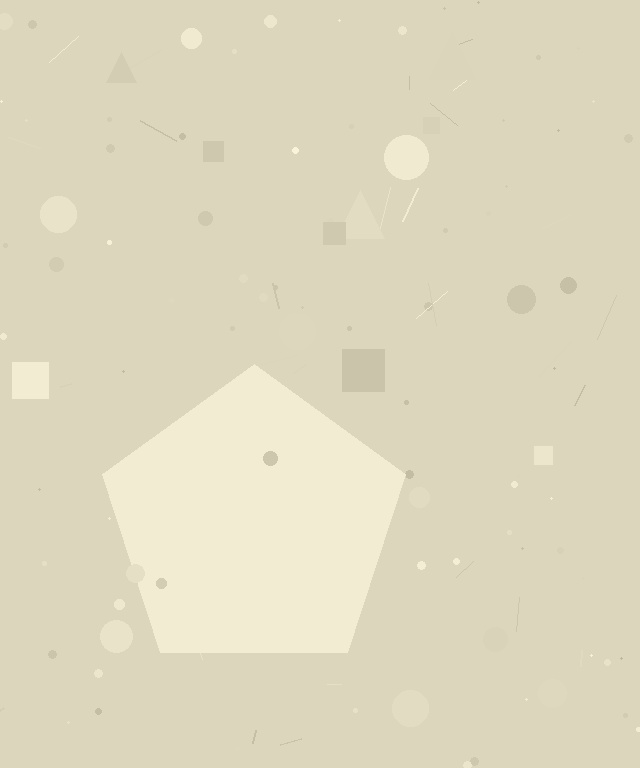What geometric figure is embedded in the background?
A pentagon is embedded in the background.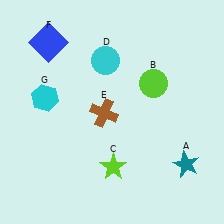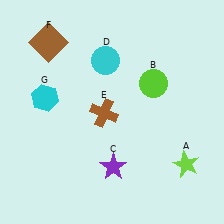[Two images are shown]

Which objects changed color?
A changed from teal to lime. C changed from lime to purple. F changed from blue to brown.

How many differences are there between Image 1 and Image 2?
There are 3 differences between the two images.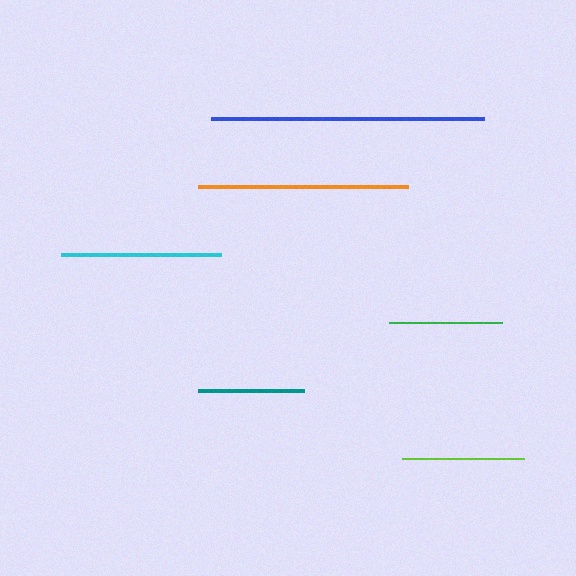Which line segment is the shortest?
The teal line is the shortest at approximately 106 pixels.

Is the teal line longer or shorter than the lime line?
The lime line is longer than the teal line.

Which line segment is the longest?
The blue line is the longest at approximately 272 pixels.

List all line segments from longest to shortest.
From longest to shortest: blue, orange, cyan, lime, green, teal.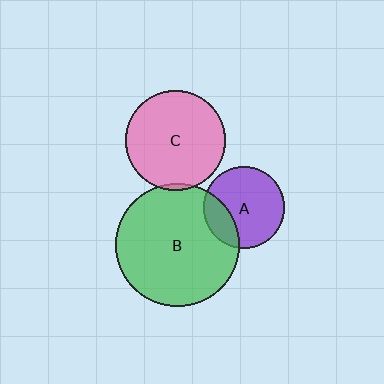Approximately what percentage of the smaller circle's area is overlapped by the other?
Approximately 25%.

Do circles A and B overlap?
Yes.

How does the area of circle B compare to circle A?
Approximately 2.3 times.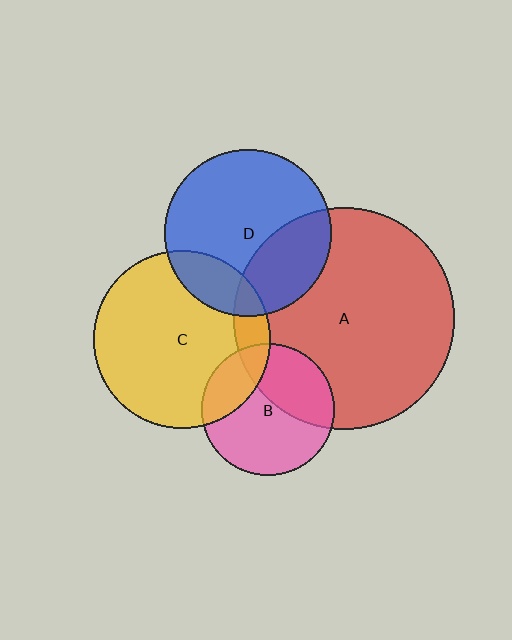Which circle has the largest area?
Circle A (red).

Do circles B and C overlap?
Yes.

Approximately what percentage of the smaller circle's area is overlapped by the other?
Approximately 25%.